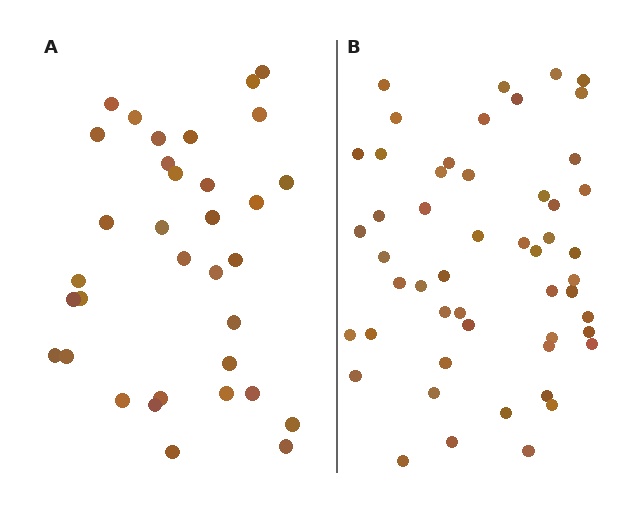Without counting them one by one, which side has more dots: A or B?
Region B (the right region) has more dots.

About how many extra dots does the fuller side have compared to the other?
Region B has approximately 15 more dots than region A.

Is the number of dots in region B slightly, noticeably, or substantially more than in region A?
Region B has substantially more. The ratio is roughly 1.5 to 1.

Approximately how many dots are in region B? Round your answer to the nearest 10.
About 50 dots. (The exact count is 51, which rounds to 50.)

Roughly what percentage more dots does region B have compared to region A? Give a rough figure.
About 50% more.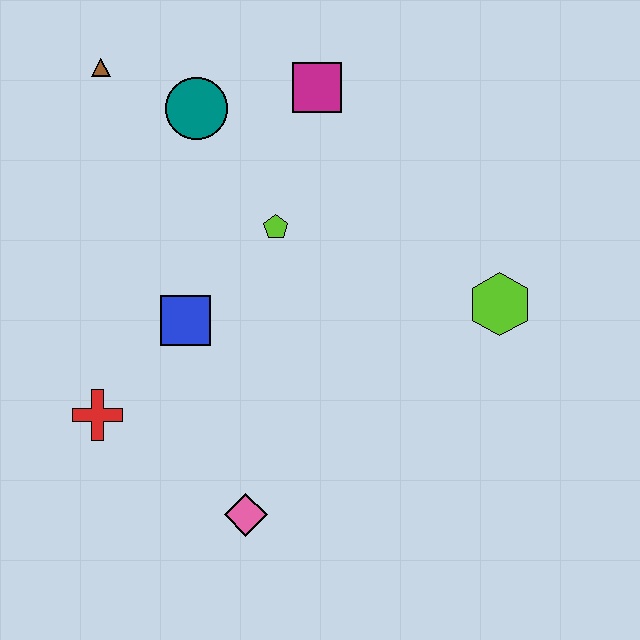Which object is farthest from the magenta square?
The pink diamond is farthest from the magenta square.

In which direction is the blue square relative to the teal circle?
The blue square is below the teal circle.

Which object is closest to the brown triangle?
The teal circle is closest to the brown triangle.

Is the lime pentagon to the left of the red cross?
No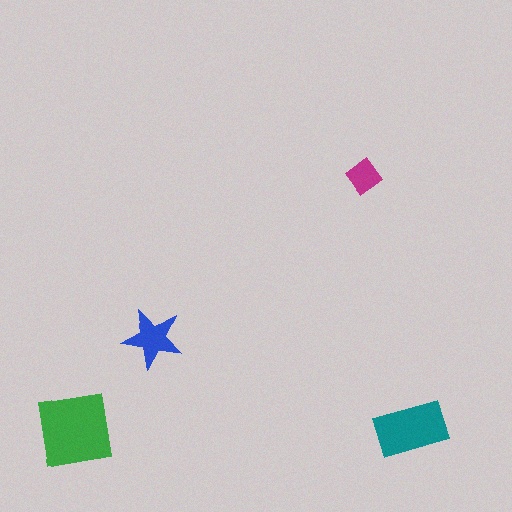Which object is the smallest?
The magenta diamond.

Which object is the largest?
The green square.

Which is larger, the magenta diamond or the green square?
The green square.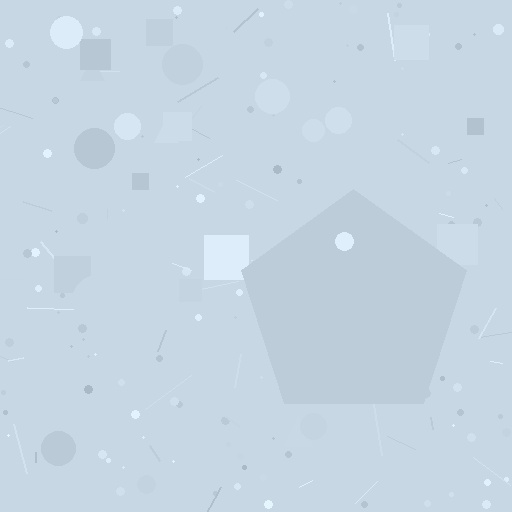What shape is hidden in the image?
A pentagon is hidden in the image.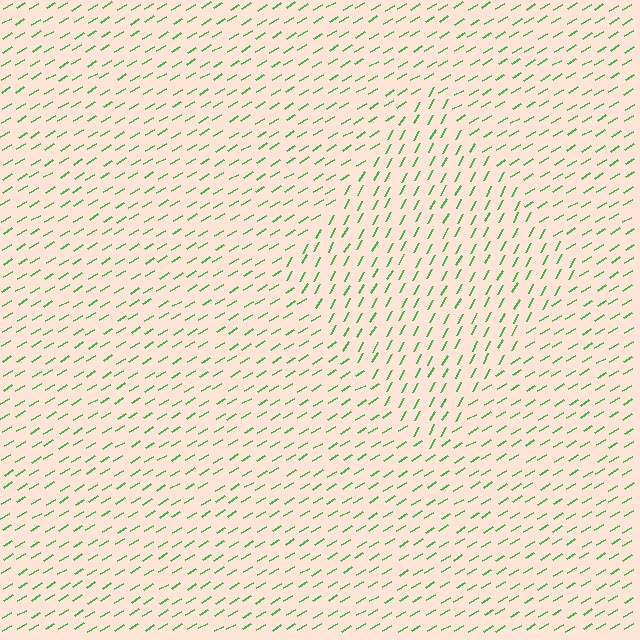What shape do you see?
I see a diamond.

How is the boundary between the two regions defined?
The boundary is defined purely by a change in line orientation (approximately 30 degrees difference). All lines are the same color and thickness.